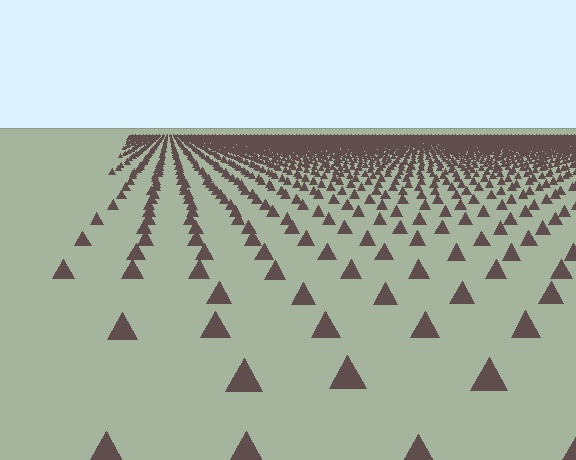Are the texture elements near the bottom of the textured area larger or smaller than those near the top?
Larger. Near the bottom, elements are closer to the viewer and appear at a bigger on-screen size.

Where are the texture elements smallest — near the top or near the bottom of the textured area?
Near the top.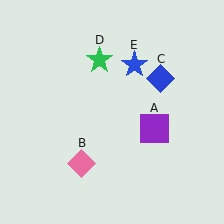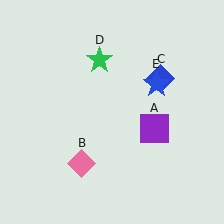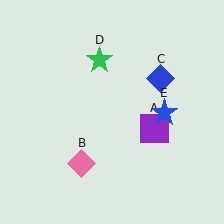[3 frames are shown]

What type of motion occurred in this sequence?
The blue star (object E) rotated clockwise around the center of the scene.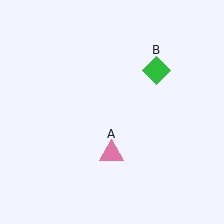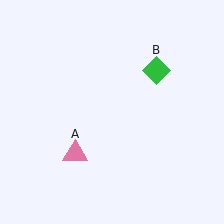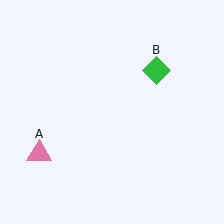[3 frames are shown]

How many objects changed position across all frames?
1 object changed position: pink triangle (object A).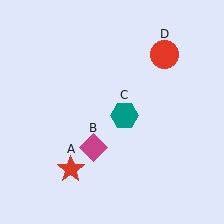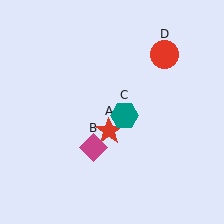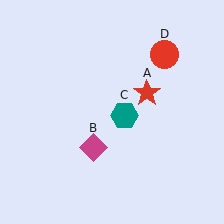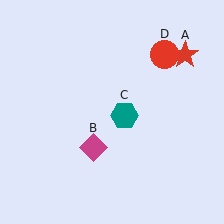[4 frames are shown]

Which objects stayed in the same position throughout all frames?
Magenta diamond (object B) and teal hexagon (object C) and red circle (object D) remained stationary.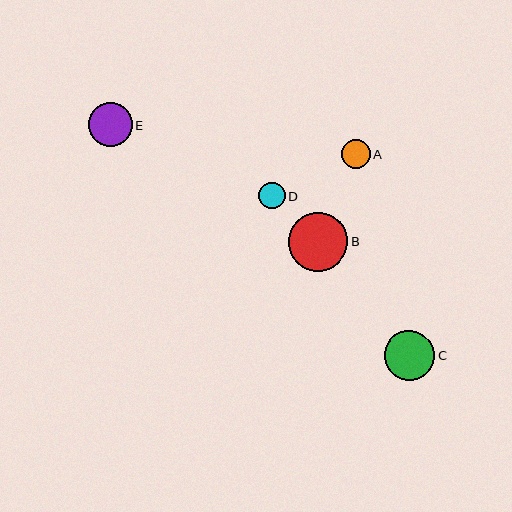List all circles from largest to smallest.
From largest to smallest: B, C, E, A, D.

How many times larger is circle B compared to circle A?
Circle B is approximately 2.0 times the size of circle A.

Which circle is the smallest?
Circle D is the smallest with a size of approximately 26 pixels.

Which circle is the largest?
Circle B is the largest with a size of approximately 59 pixels.